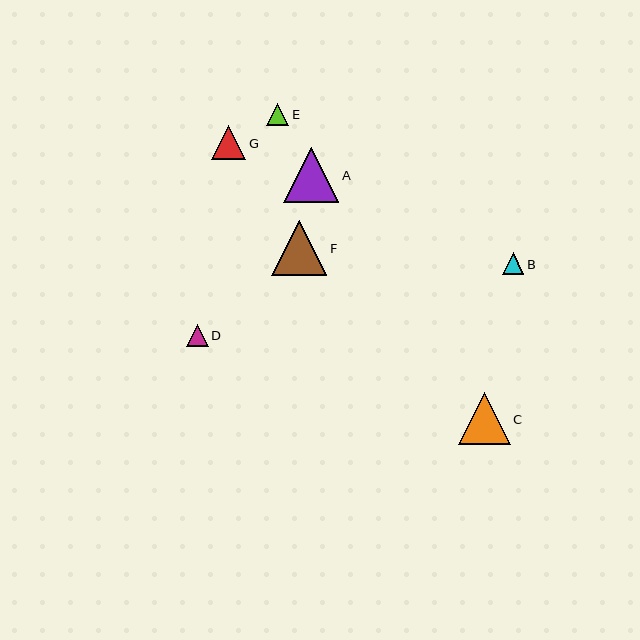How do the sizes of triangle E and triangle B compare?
Triangle E and triangle B are approximately the same size.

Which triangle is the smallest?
Triangle B is the smallest with a size of approximately 22 pixels.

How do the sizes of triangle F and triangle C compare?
Triangle F and triangle C are approximately the same size.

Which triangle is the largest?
Triangle A is the largest with a size of approximately 55 pixels.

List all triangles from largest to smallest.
From largest to smallest: A, F, C, G, E, D, B.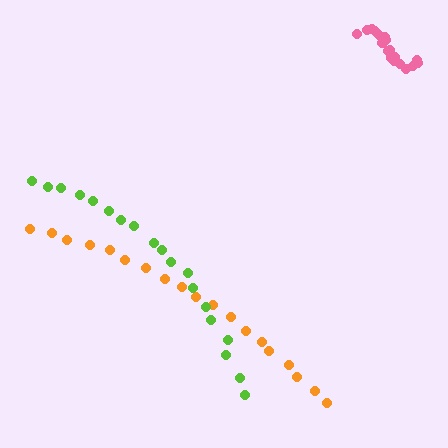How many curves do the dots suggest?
There are 3 distinct paths.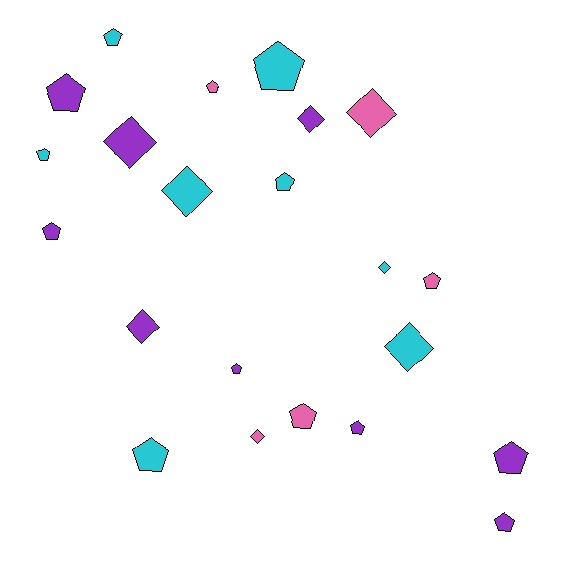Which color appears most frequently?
Purple, with 9 objects.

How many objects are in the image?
There are 22 objects.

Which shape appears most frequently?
Pentagon, with 14 objects.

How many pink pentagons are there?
There are 3 pink pentagons.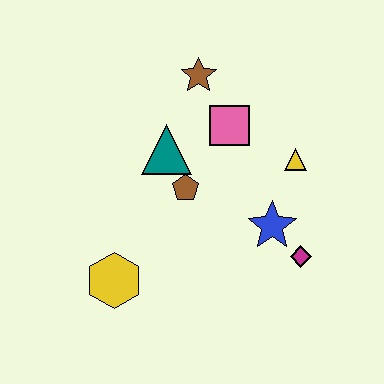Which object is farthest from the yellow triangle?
The yellow hexagon is farthest from the yellow triangle.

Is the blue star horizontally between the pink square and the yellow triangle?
Yes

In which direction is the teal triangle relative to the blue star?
The teal triangle is to the left of the blue star.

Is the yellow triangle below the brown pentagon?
No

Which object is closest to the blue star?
The magenta diamond is closest to the blue star.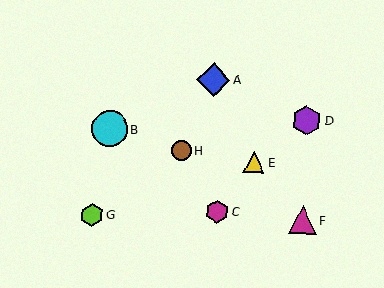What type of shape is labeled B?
Shape B is a cyan circle.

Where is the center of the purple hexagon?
The center of the purple hexagon is at (306, 121).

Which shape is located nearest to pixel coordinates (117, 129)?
The cyan circle (labeled B) at (110, 129) is nearest to that location.